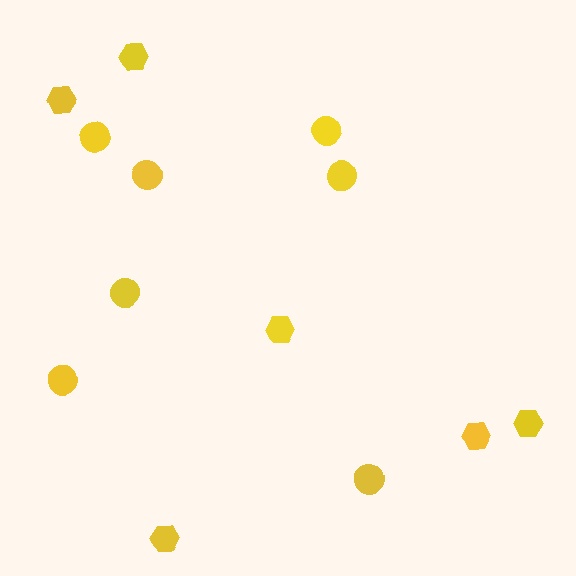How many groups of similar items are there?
There are 2 groups: one group of circles (7) and one group of hexagons (6).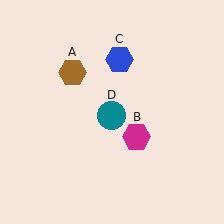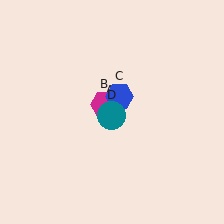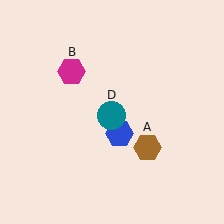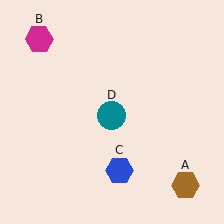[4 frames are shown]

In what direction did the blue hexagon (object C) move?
The blue hexagon (object C) moved down.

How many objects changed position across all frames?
3 objects changed position: brown hexagon (object A), magenta hexagon (object B), blue hexagon (object C).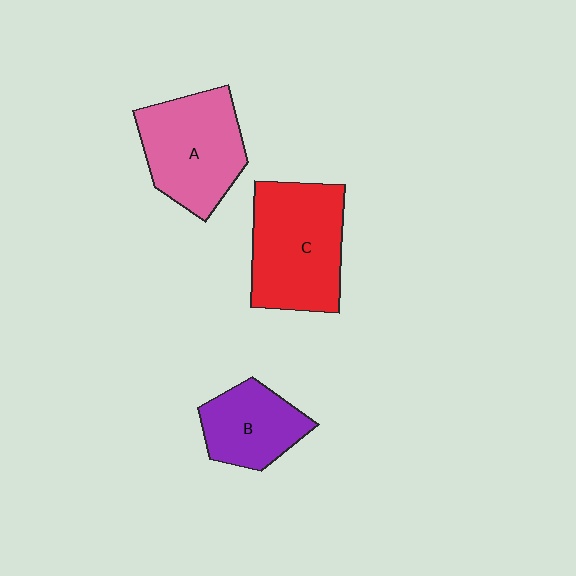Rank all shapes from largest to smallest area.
From largest to smallest: C (red), A (pink), B (purple).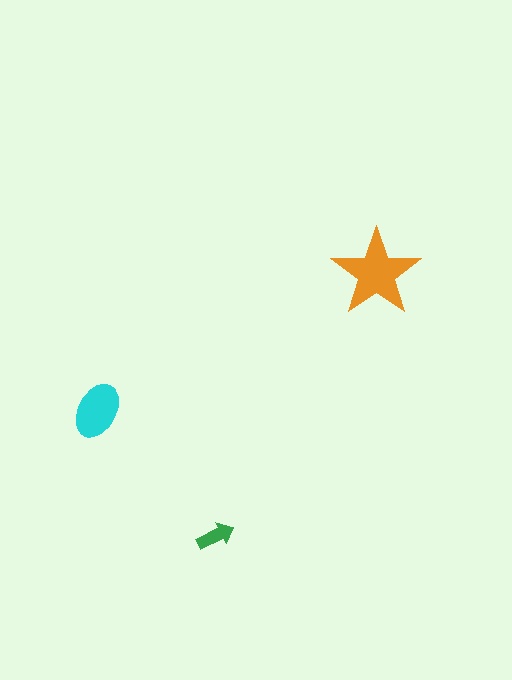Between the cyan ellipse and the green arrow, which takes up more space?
The cyan ellipse.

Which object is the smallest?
The green arrow.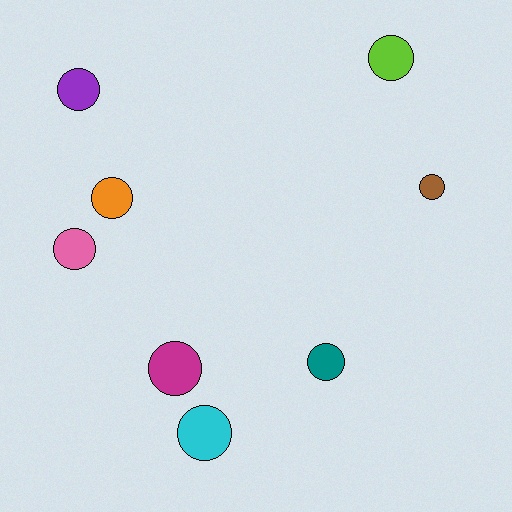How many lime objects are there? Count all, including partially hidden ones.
There is 1 lime object.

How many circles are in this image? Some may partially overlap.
There are 8 circles.